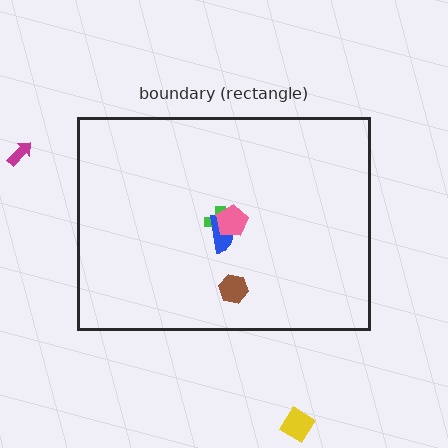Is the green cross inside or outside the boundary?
Inside.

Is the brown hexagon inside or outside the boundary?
Inside.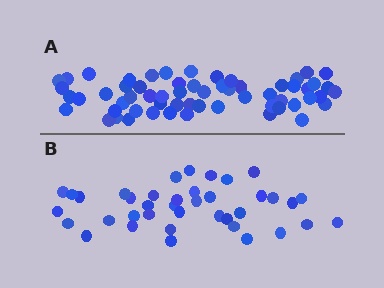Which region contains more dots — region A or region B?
Region A (the top region) has more dots.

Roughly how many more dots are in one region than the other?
Region A has approximately 20 more dots than region B.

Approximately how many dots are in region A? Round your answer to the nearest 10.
About 60 dots.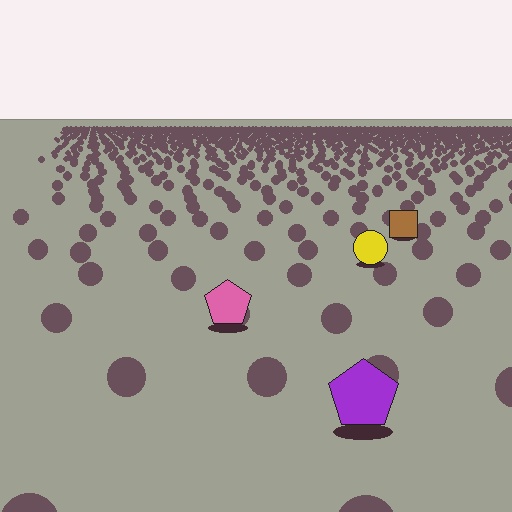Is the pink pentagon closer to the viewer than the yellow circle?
Yes. The pink pentagon is closer — you can tell from the texture gradient: the ground texture is coarser near it.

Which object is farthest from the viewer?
The brown square is farthest from the viewer. It appears smaller and the ground texture around it is denser.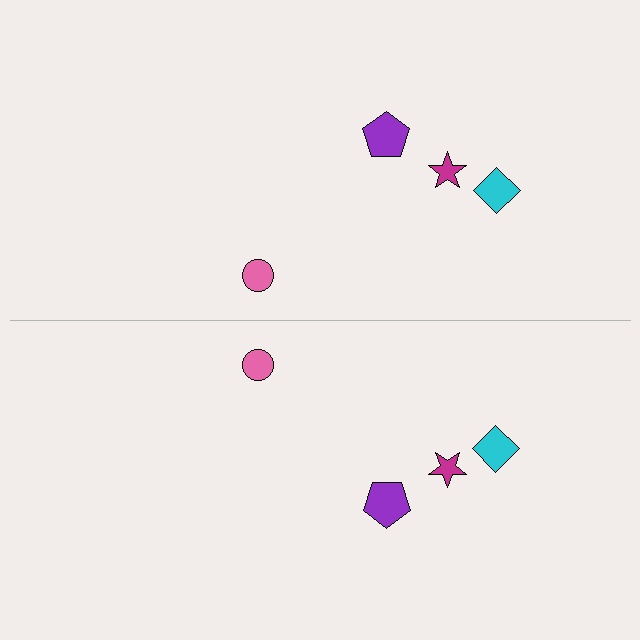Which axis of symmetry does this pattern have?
The pattern has a horizontal axis of symmetry running through the center of the image.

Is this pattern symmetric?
Yes, this pattern has bilateral (reflection) symmetry.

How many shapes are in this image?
There are 8 shapes in this image.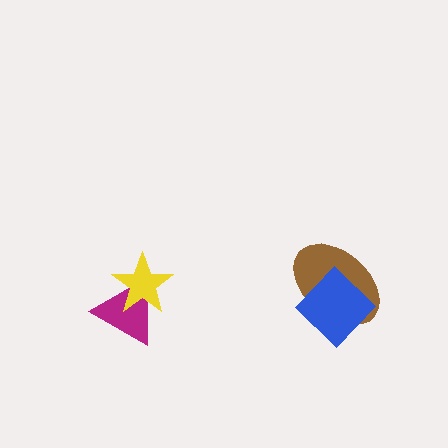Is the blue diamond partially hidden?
No, no other shape covers it.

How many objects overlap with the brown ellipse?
1 object overlaps with the brown ellipse.